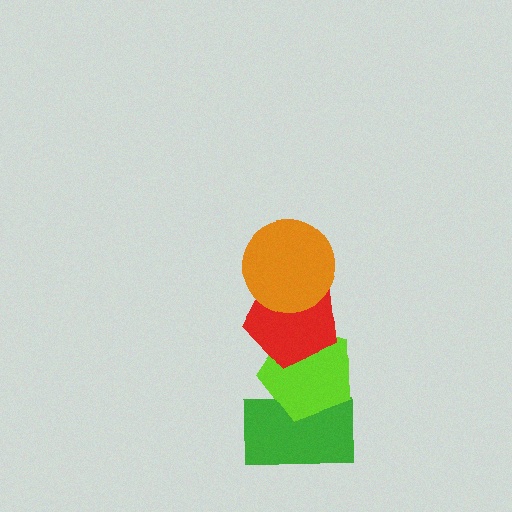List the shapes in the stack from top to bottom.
From top to bottom: the orange circle, the red pentagon, the lime pentagon, the green rectangle.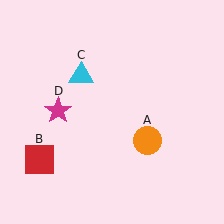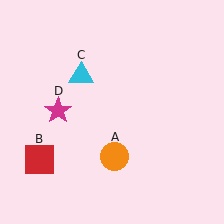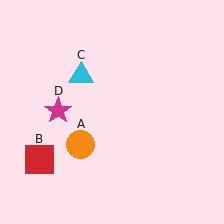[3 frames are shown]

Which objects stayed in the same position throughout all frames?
Red square (object B) and cyan triangle (object C) and magenta star (object D) remained stationary.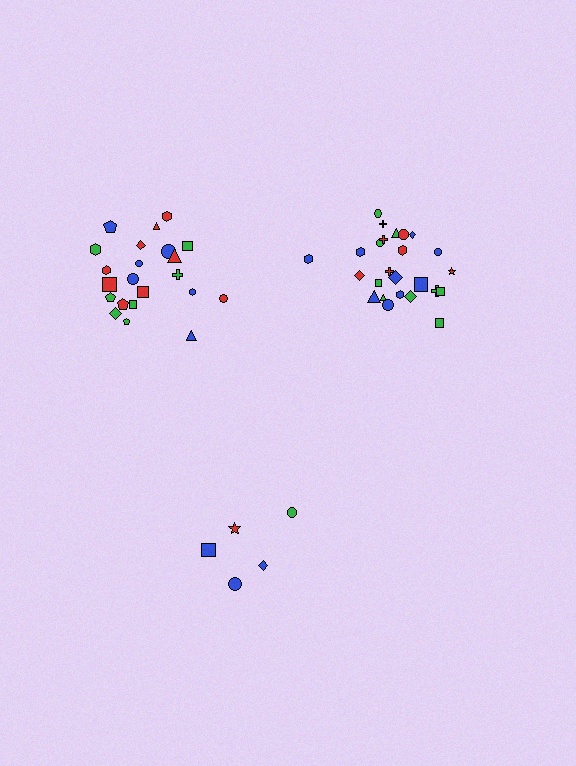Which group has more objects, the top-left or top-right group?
The top-right group.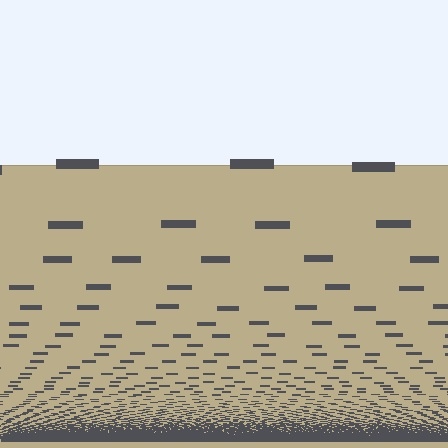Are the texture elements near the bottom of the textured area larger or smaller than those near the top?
Smaller. The gradient is inverted — elements near the bottom are smaller and denser.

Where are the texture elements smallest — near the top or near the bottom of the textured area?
Near the bottom.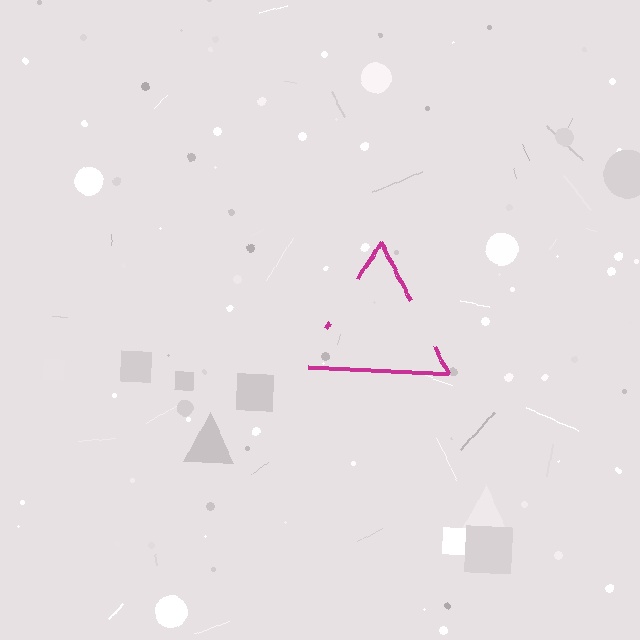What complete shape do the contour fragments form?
The contour fragments form a triangle.